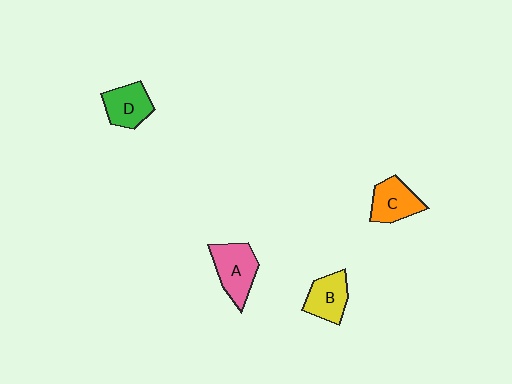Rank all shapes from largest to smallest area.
From largest to smallest: A (pink), C (orange), D (green), B (yellow).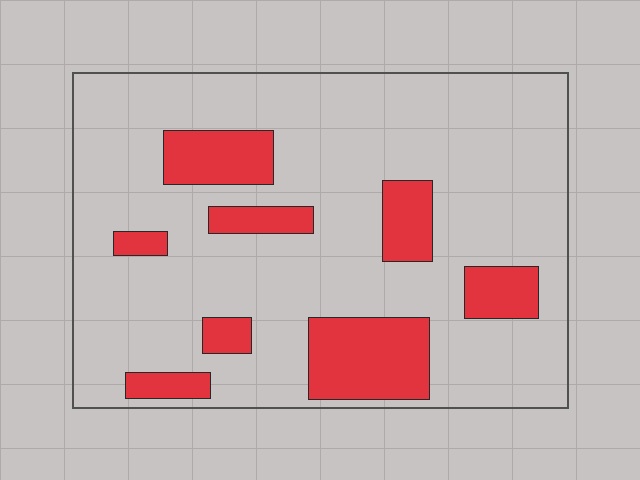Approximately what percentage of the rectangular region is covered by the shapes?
Approximately 20%.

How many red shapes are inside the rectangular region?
8.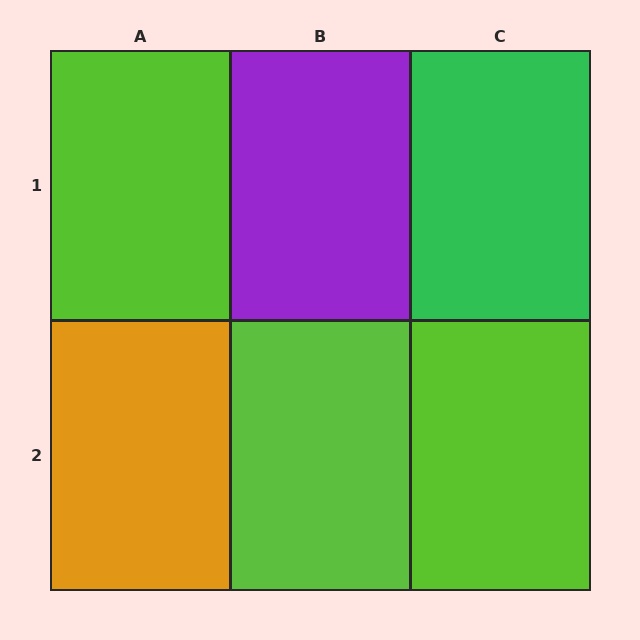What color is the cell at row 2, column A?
Orange.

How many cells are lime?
3 cells are lime.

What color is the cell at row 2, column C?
Lime.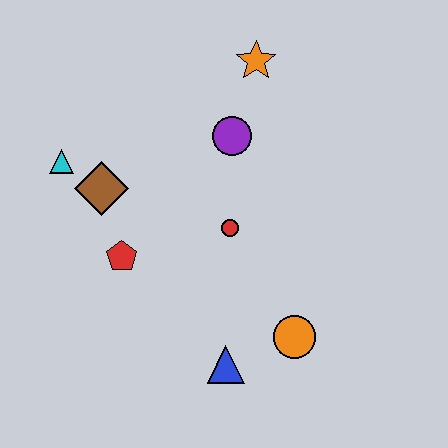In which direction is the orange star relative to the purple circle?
The orange star is above the purple circle.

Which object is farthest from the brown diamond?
The orange circle is farthest from the brown diamond.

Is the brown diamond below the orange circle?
No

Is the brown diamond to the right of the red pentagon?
No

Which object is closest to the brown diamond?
The cyan triangle is closest to the brown diamond.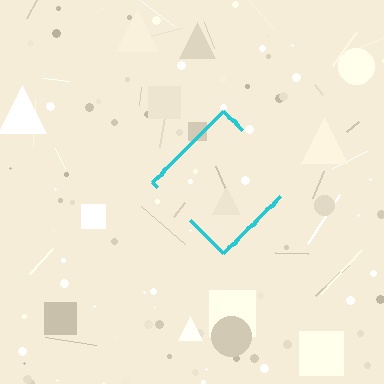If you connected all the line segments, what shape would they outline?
They would outline a diamond.